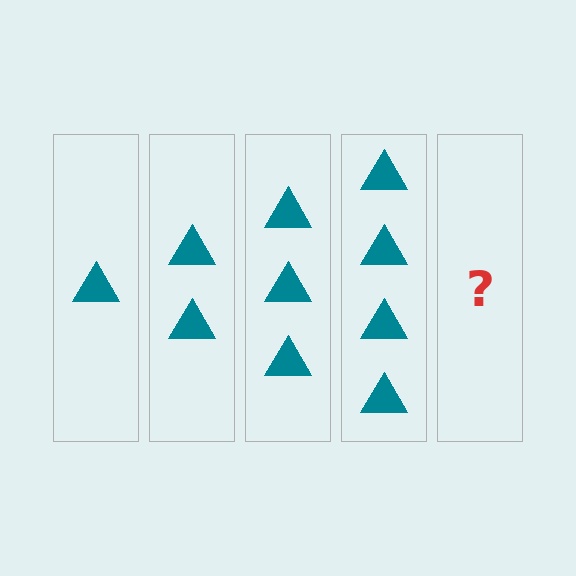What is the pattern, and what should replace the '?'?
The pattern is that each step adds one more triangle. The '?' should be 5 triangles.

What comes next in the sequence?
The next element should be 5 triangles.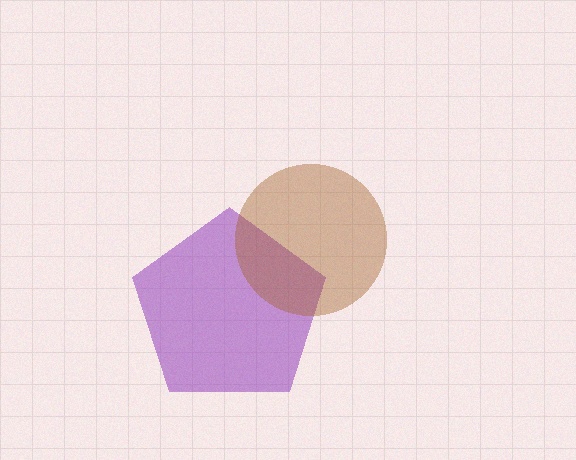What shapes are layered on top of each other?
The layered shapes are: a purple pentagon, a brown circle.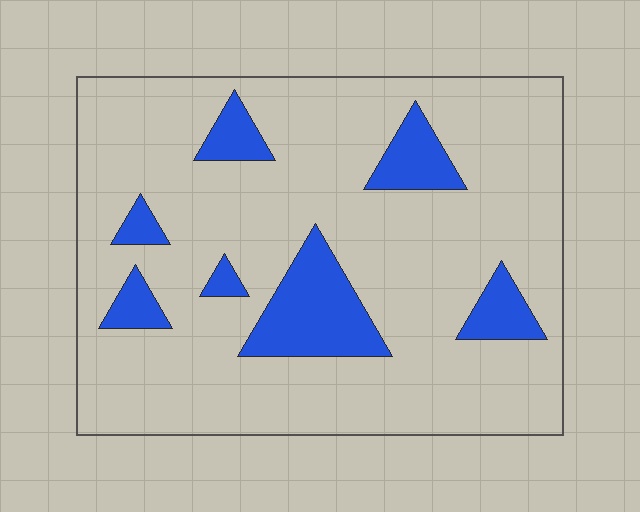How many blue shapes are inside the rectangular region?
7.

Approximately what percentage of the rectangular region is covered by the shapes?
Approximately 15%.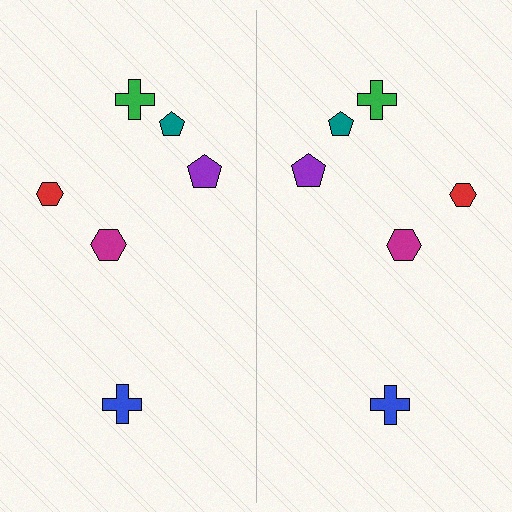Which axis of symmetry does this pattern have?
The pattern has a vertical axis of symmetry running through the center of the image.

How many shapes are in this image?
There are 12 shapes in this image.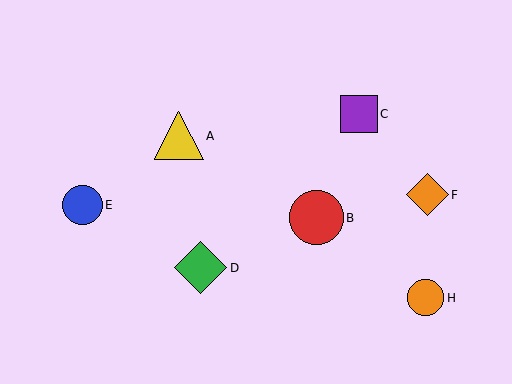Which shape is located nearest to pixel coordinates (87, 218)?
The blue circle (labeled E) at (82, 205) is nearest to that location.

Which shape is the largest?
The red circle (labeled B) is the largest.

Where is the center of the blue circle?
The center of the blue circle is at (82, 205).